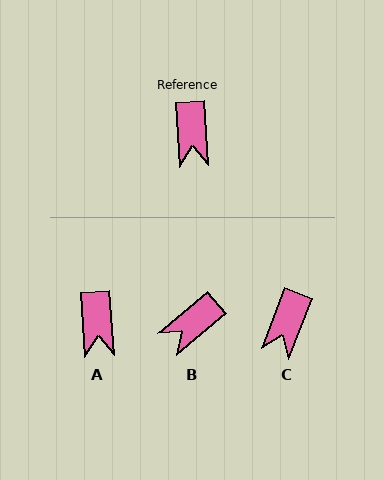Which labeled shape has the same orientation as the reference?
A.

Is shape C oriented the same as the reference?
No, it is off by about 25 degrees.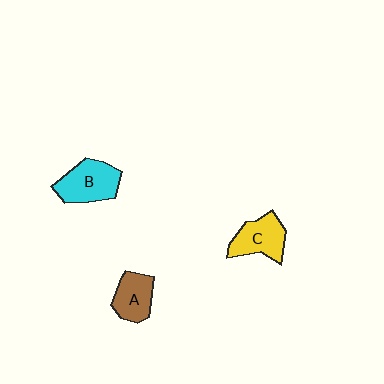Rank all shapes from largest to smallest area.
From largest to smallest: B (cyan), C (yellow), A (brown).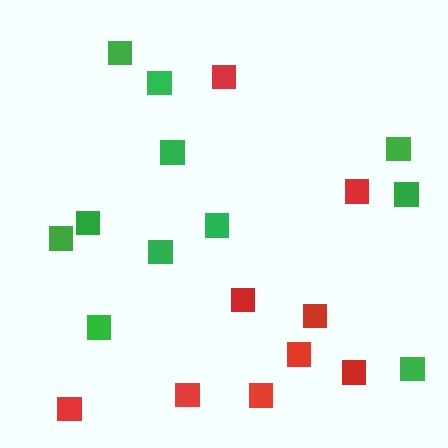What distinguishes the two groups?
There are 2 groups: one group of red squares (9) and one group of green squares (11).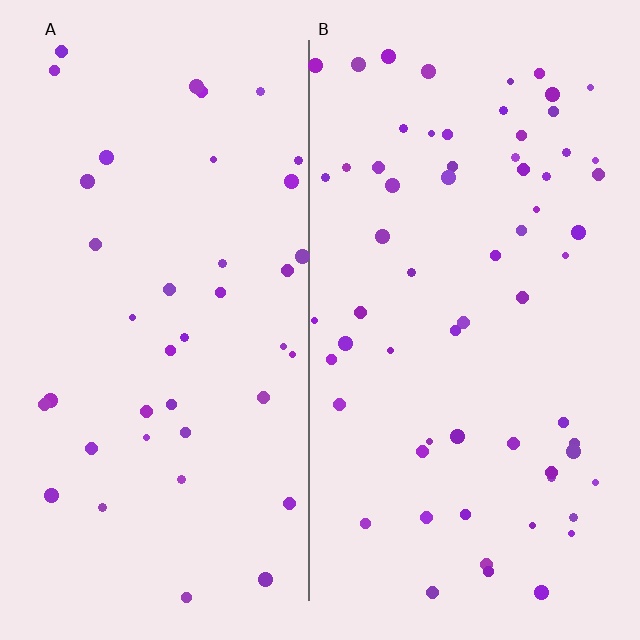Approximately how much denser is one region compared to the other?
Approximately 1.6× — region B over region A.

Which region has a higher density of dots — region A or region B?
B (the right).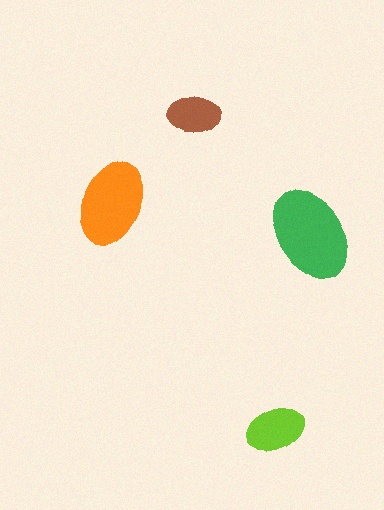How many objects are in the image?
There are 4 objects in the image.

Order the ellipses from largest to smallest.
the green one, the orange one, the lime one, the brown one.